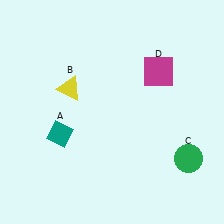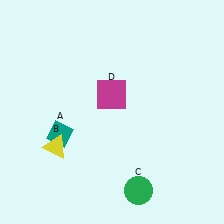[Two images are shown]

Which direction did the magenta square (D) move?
The magenta square (D) moved left.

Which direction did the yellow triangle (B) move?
The yellow triangle (B) moved down.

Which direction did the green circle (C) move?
The green circle (C) moved left.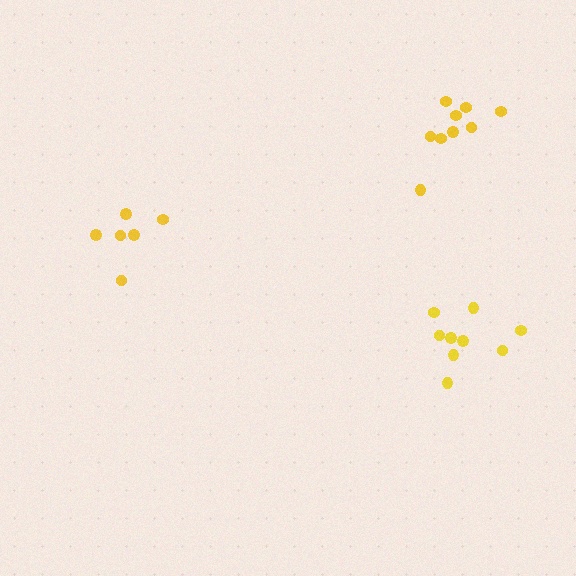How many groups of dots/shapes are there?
There are 3 groups.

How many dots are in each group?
Group 1: 6 dots, Group 2: 9 dots, Group 3: 9 dots (24 total).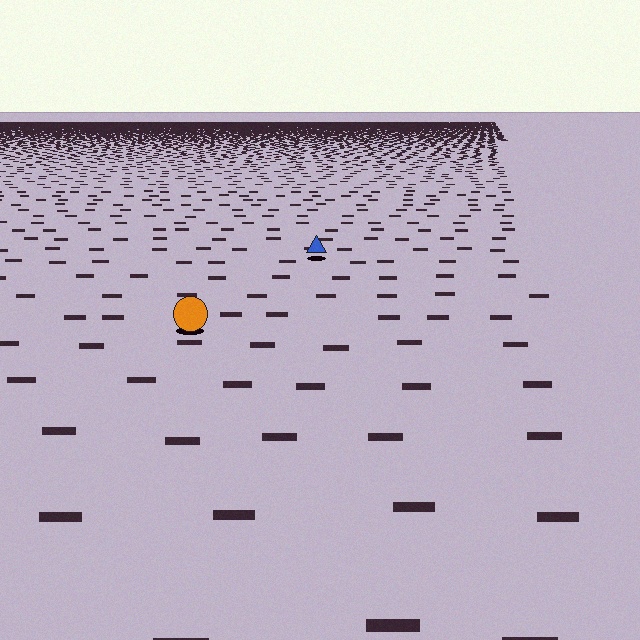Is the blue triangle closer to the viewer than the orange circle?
No. The orange circle is closer — you can tell from the texture gradient: the ground texture is coarser near it.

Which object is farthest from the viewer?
The blue triangle is farthest from the viewer. It appears smaller and the ground texture around it is denser.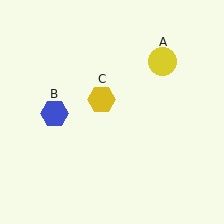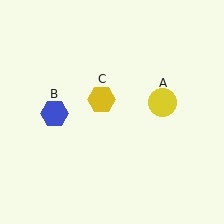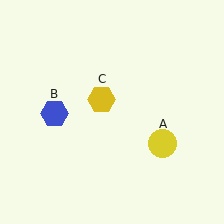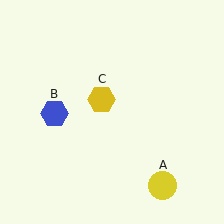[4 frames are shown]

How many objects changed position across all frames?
1 object changed position: yellow circle (object A).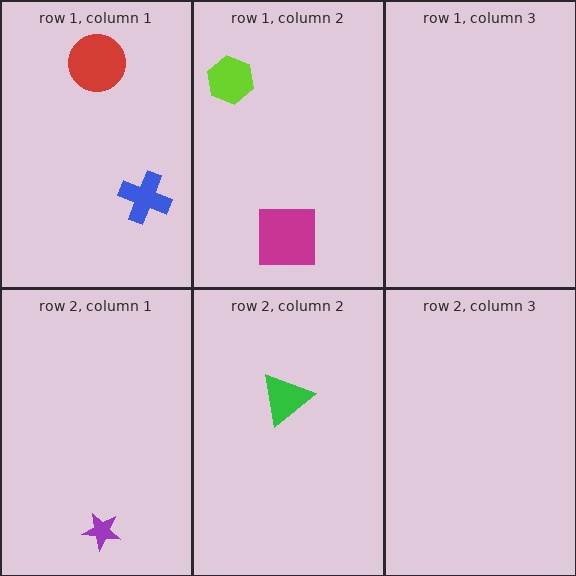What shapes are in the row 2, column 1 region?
The purple star.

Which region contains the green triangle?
The row 2, column 2 region.